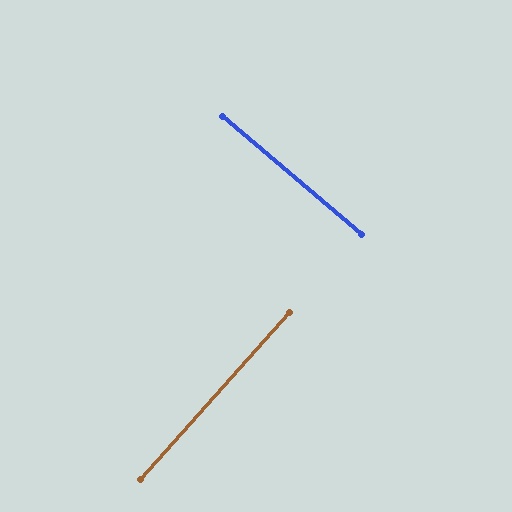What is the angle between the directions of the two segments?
Approximately 89 degrees.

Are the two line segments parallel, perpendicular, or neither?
Perpendicular — they meet at approximately 89°.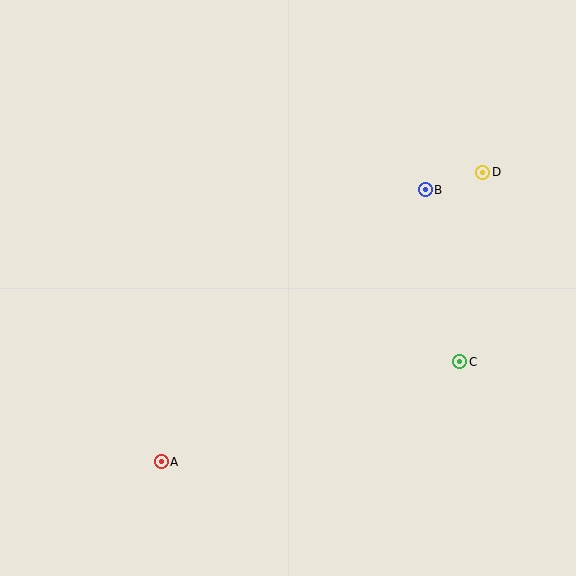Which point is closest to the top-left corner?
Point B is closest to the top-left corner.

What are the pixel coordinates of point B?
Point B is at (425, 190).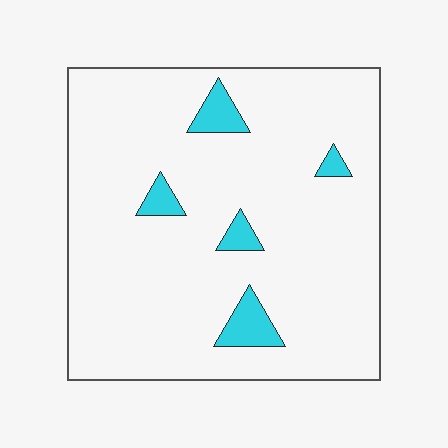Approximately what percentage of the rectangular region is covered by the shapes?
Approximately 5%.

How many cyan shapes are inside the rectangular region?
5.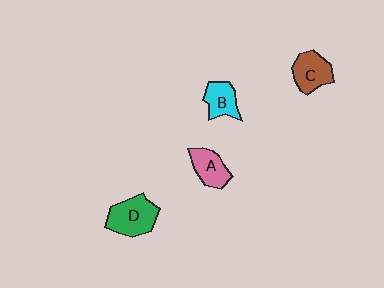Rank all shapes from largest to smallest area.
From largest to smallest: D (green), C (brown), A (pink), B (cyan).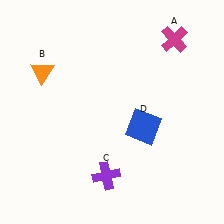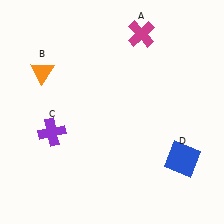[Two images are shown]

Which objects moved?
The objects that moved are: the magenta cross (A), the purple cross (C), the blue square (D).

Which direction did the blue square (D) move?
The blue square (D) moved right.